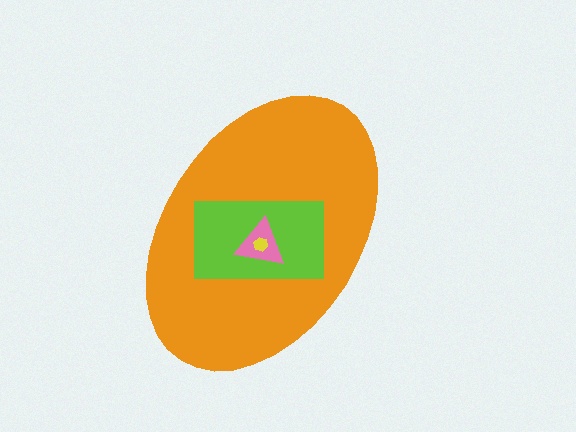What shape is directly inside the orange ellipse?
The lime rectangle.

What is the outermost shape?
The orange ellipse.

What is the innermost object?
The yellow hexagon.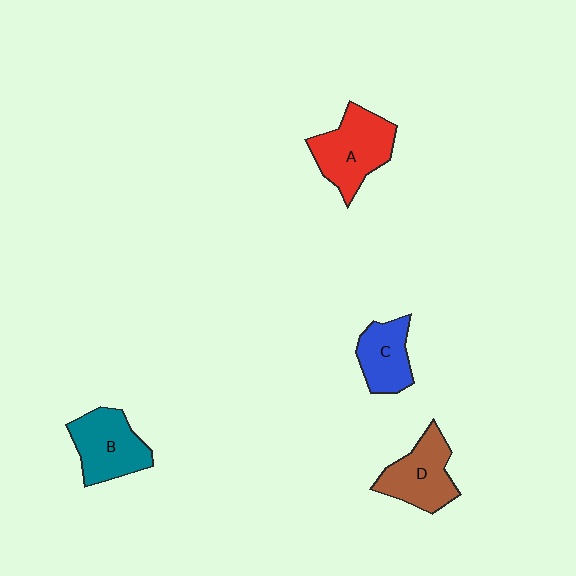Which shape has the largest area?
Shape A (red).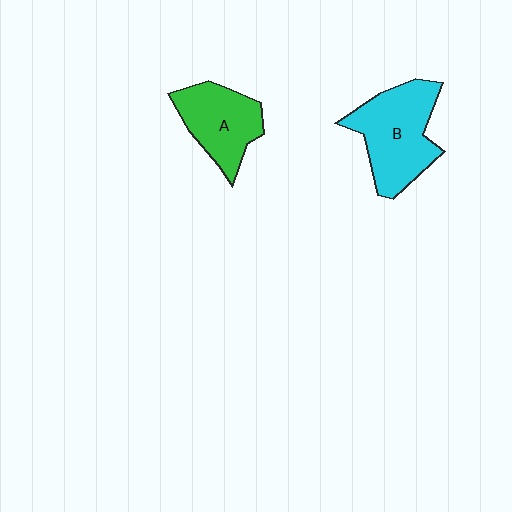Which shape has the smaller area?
Shape A (green).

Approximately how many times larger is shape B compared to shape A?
Approximately 1.3 times.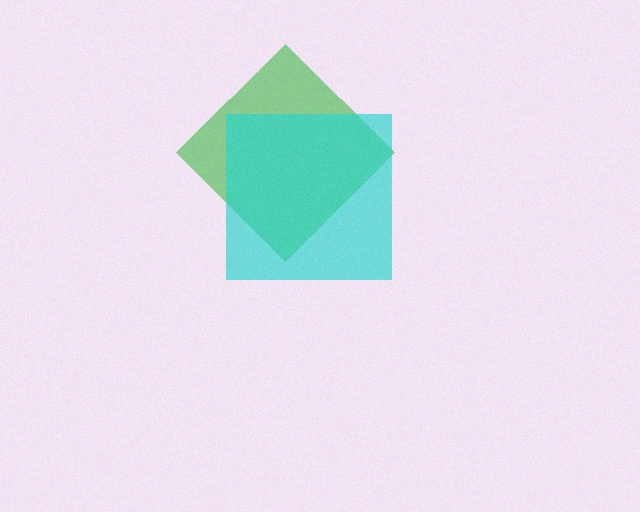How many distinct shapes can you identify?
There are 2 distinct shapes: a green diamond, a cyan square.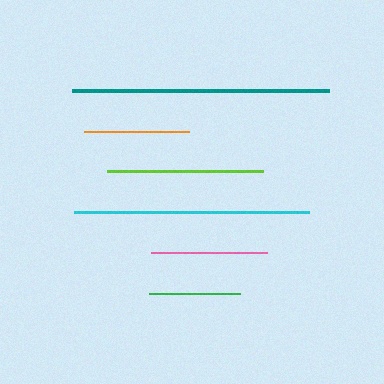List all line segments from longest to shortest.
From longest to shortest: teal, cyan, lime, pink, orange, green.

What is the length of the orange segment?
The orange segment is approximately 105 pixels long.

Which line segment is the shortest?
The green line is the shortest at approximately 91 pixels.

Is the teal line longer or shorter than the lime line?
The teal line is longer than the lime line.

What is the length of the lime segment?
The lime segment is approximately 156 pixels long.